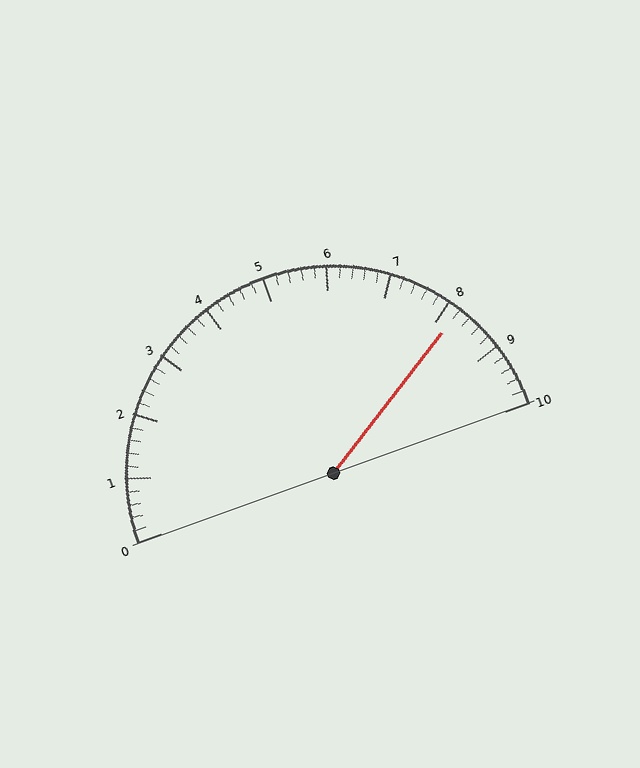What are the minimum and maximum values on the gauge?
The gauge ranges from 0 to 10.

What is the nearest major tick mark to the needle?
The nearest major tick mark is 8.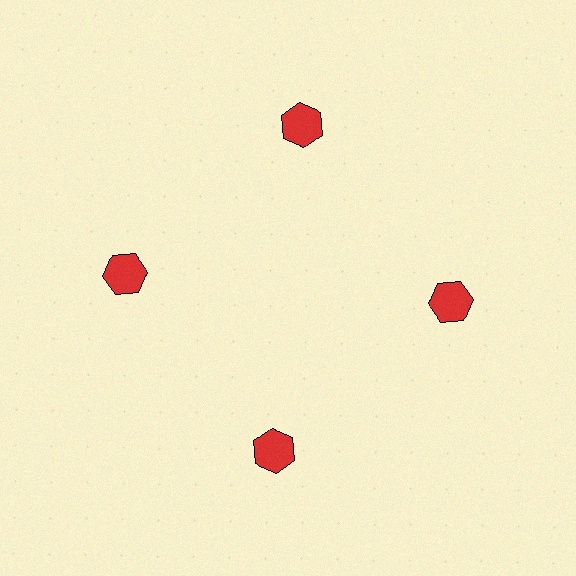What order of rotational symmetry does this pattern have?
This pattern has 4-fold rotational symmetry.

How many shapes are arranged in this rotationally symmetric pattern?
There are 4 shapes, arranged in 4 groups of 1.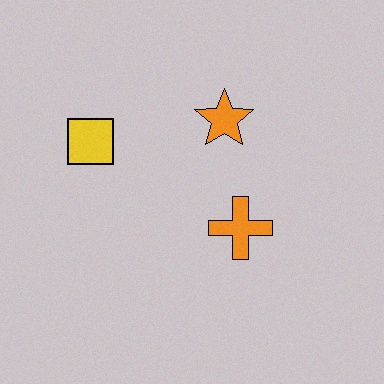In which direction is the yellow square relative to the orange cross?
The yellow square is to the left of the orange cross.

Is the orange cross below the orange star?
Yes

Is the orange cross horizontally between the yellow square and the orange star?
No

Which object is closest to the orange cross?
The orange star is closest to the orange cross.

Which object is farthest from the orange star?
The yellow square is farthest from the orange star.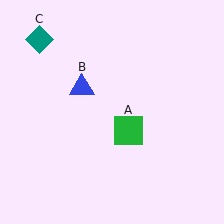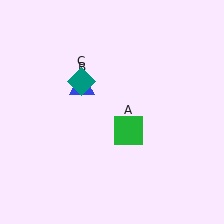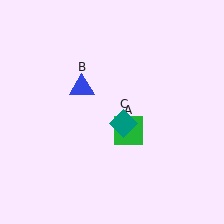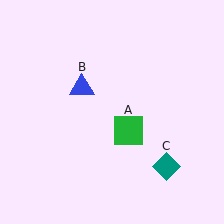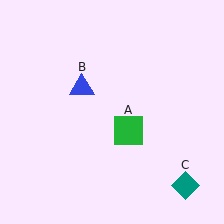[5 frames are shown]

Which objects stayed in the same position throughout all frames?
Green square (object A) and blue triangle (object B) remained stationary.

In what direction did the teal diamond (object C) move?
The teal diamond (object C) moved down and to the right.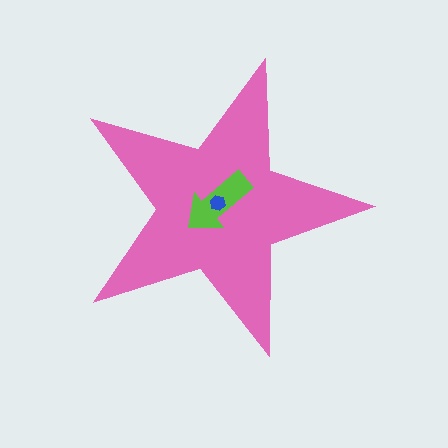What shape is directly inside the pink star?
The lime arrow.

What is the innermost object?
The blue hexagon.